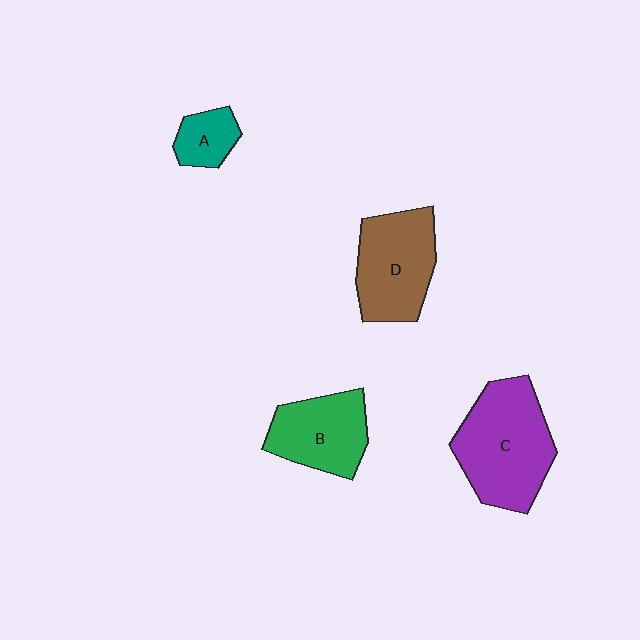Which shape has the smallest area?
Shape A (teal).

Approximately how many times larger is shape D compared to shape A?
Approximately 2.5 times.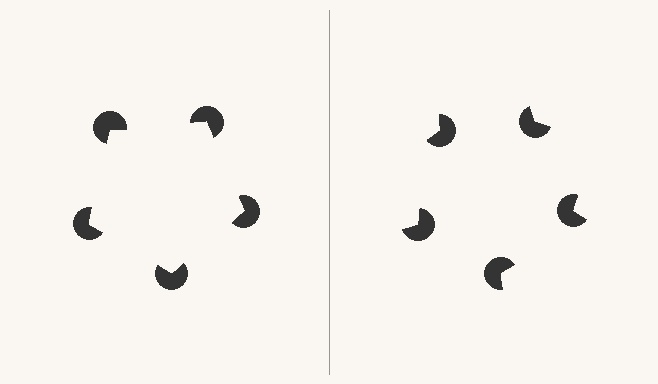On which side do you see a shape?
An illusory pentagon appears on the left side. On the right side the wedge cuts are rotated, so no coherent shape forms.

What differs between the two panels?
The pac-man discs are positioned identically on both sides; only the wedge orientations differ. On the left they align to a pentagon; on the right they are misaligned.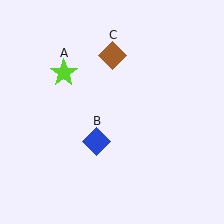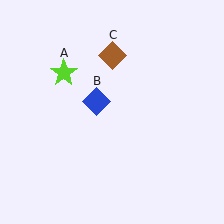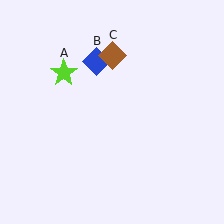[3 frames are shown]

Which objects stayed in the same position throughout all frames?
Lime star (object A) and brown diamond (object C) remained stationary.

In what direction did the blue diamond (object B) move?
The blue diamond (object B) moved up.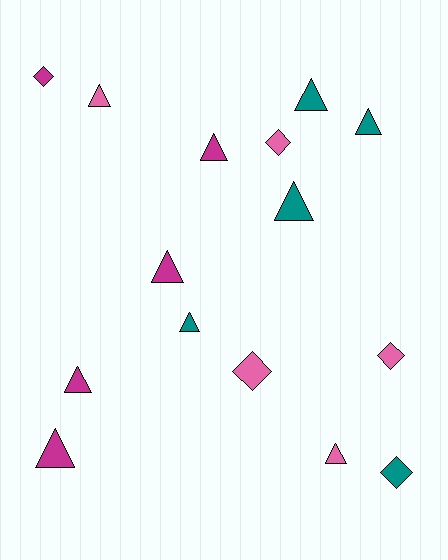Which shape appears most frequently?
Triangle, with 10 objects.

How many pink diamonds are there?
There are 3 pink diamonds.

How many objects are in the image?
There are 15 objects.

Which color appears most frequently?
Magenta, with 5 objects.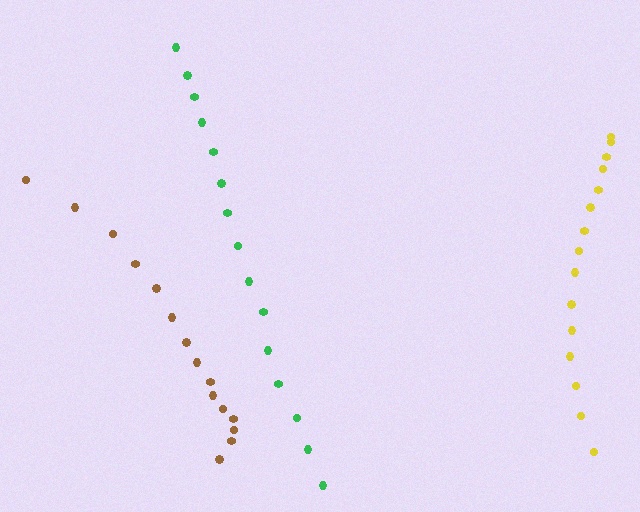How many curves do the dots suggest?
There are 3 distinct paths.